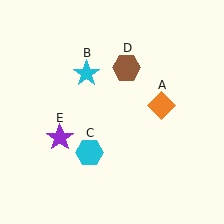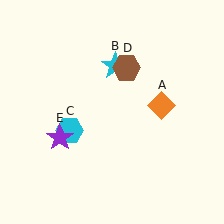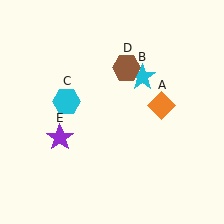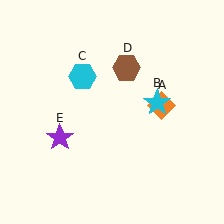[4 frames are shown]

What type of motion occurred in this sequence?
The cyan star (object B), cyan hexagon (object C) rotated clockwise around the center of the scene.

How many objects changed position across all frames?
2 objects changed position: cyan star (object B), cyan hexagon (object C).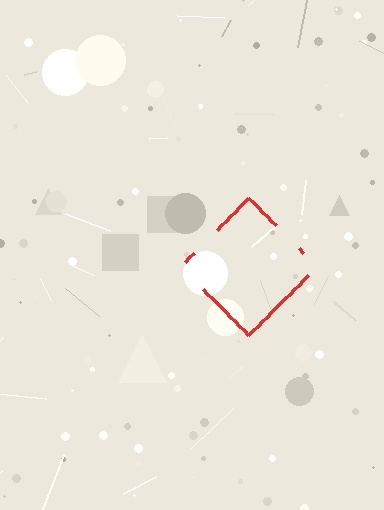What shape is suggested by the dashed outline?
The dashed outline suggests a diamond.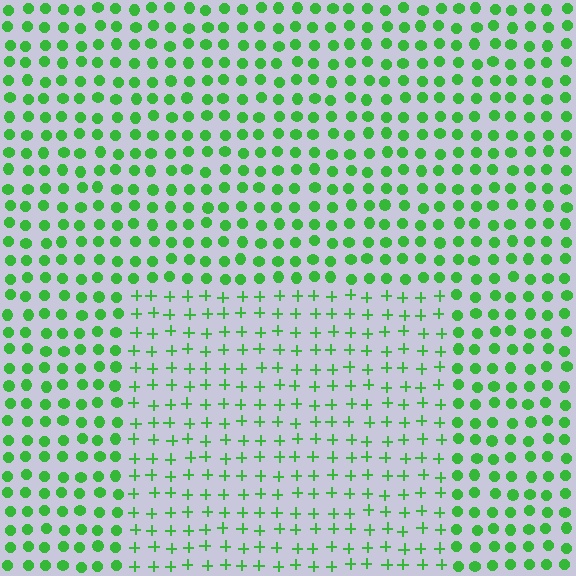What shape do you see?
I see a rectangle.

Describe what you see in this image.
The image is filled with small green elements arranged in a uniform grid. A rectangle-shaped region contains plus signs, while the surrounding area contains circles. The boundary is defined purely by the change in element shape.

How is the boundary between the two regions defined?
The boundary is defined by a change in element shape: plus signs inside vs. circles outside. All elements share the same color and spacing.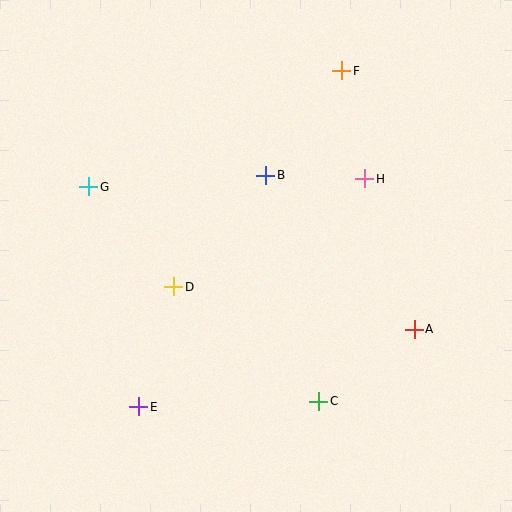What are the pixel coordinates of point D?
Point D is at (174, 287).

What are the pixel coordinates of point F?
Point F is at (342, 71).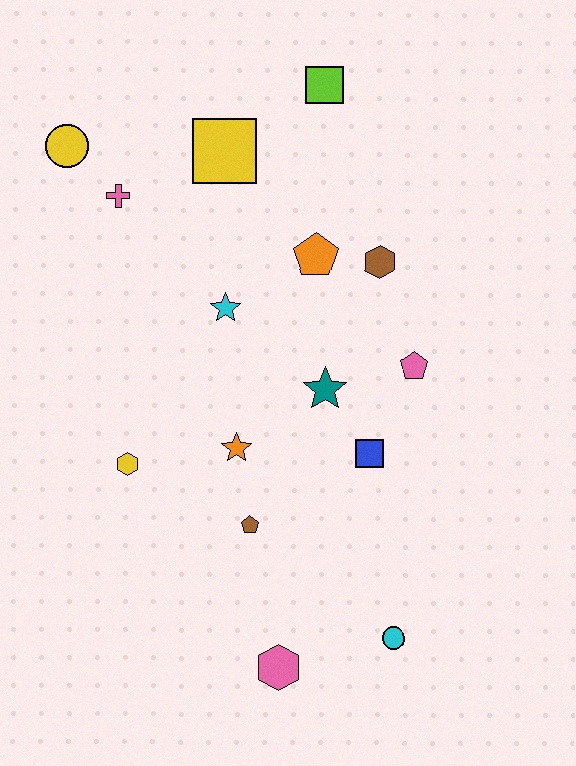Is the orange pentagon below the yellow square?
Yes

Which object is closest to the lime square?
The yellow square is closest to the lime square.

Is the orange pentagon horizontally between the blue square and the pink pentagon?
No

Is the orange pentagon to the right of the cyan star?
Yes